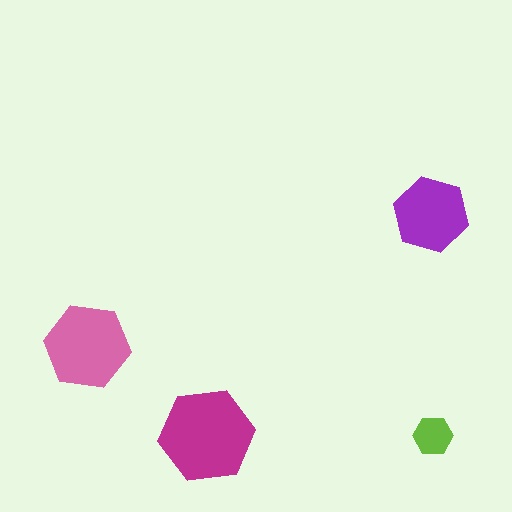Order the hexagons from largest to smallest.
the magenta one, the pink one, the purple one, the lime one.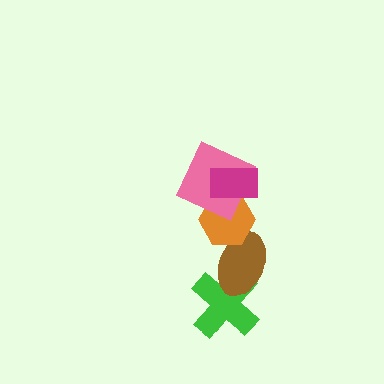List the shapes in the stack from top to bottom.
From top to bottom: the magenta rectangle, the pink square, the orange hexagon, the brown ellipse, the green cross.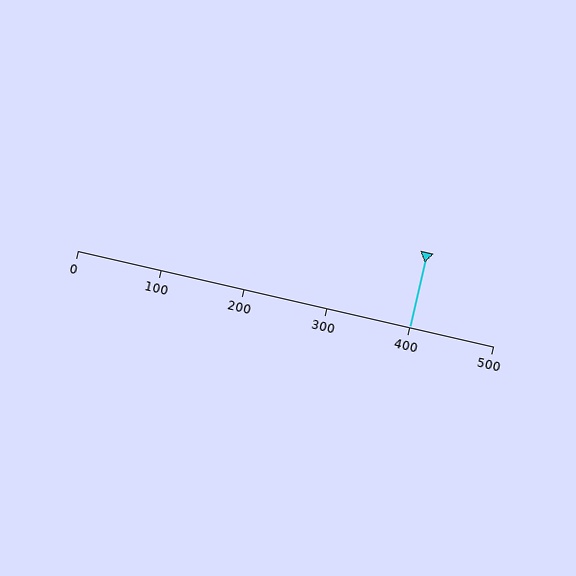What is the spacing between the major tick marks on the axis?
The major ticks are spaced 100 apart.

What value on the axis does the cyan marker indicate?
The marker indicates approximately 400.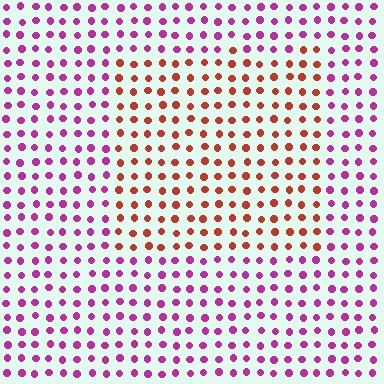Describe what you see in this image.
The image is filled with small magenta elements in a uniform arrangement. A rectangle-shaped region is visible where the elements are tinted to a slightly different hue, forming a subtle color boundary.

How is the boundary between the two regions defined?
The boundary is defined purely by a slight shift in hue (about 53 degrees). Spacing, size, and orientation are identical on both sides.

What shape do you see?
I see a rectangle.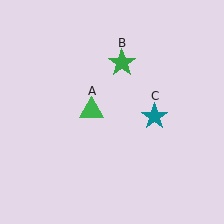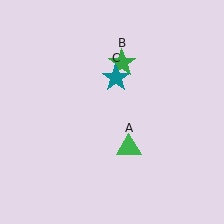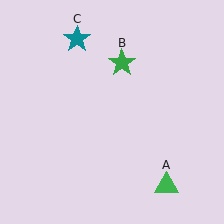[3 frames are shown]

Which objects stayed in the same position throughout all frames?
Green star (object B) remained stationary.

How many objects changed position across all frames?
2 objects changed position: green triangle (object A), teal star (object C).